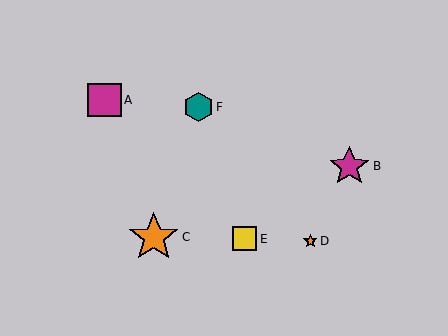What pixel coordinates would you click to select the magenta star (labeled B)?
Click at (349, 166) to select the magenta star B.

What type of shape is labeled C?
Shape C is an orange star.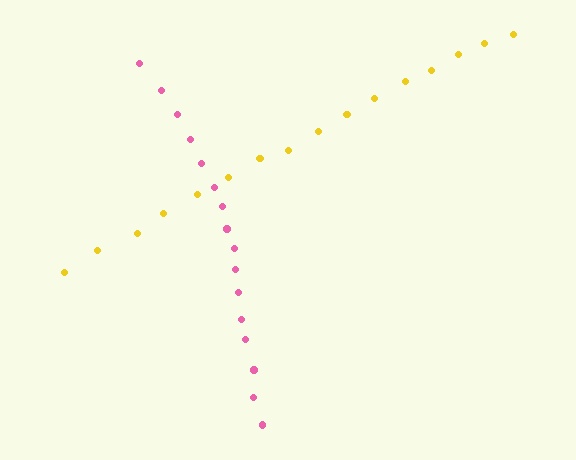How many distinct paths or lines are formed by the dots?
There are 2 distinct paths.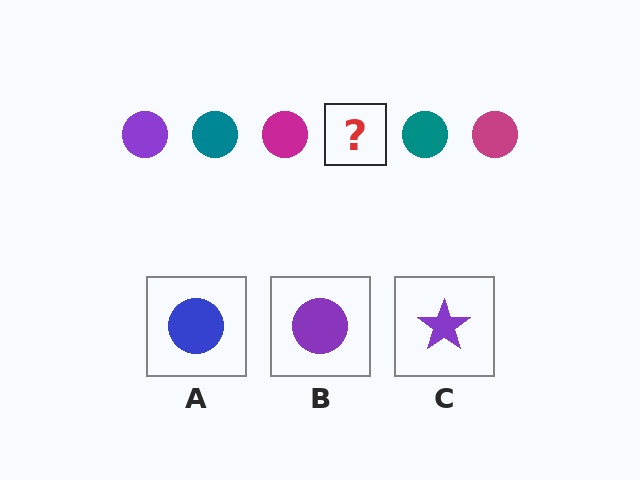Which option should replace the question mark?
Option B.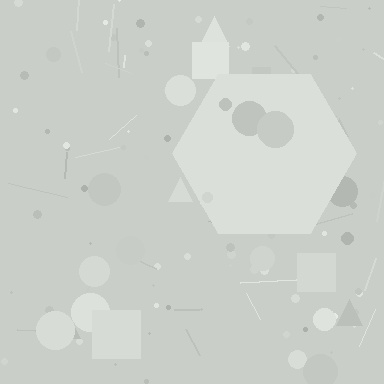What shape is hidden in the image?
A hexagon is hidden in the image.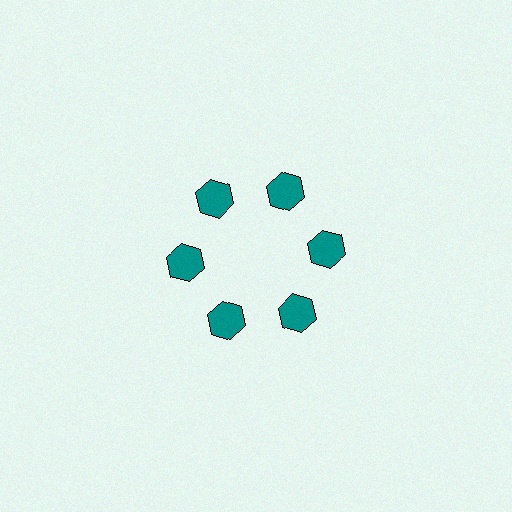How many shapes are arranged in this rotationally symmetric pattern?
There are 6 shapes, arranged in 6 groups of 1.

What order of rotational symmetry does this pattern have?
This pattern has 6-fold rotational symmetry.